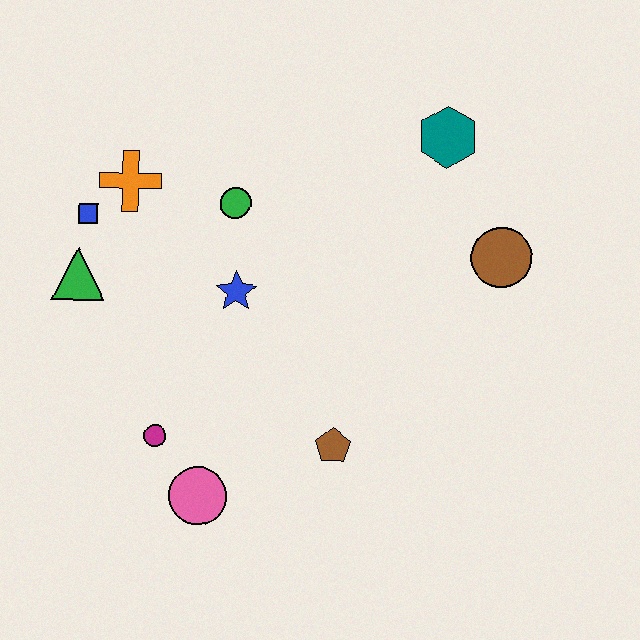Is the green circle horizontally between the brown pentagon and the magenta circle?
Yes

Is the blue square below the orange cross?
Yes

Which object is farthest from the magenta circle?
The teal hexagon is farthest from the magenta circle.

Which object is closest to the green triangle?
The blue square is closest to the green triangle.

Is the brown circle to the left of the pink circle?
No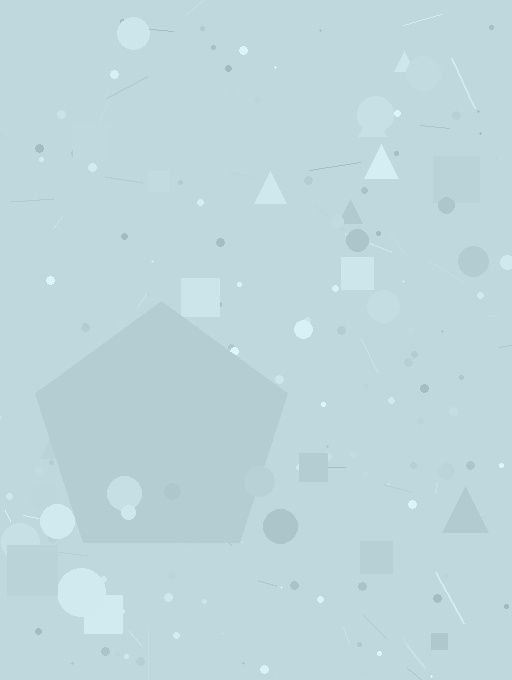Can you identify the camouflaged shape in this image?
The camouflaged shape is a pentagon.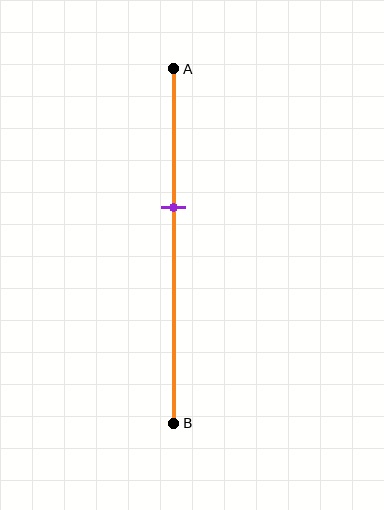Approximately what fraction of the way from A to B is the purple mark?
The purple mark is approximately 40% of the way from A to B.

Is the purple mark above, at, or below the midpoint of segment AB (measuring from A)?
The purple mark is above the midpoint of segment AB.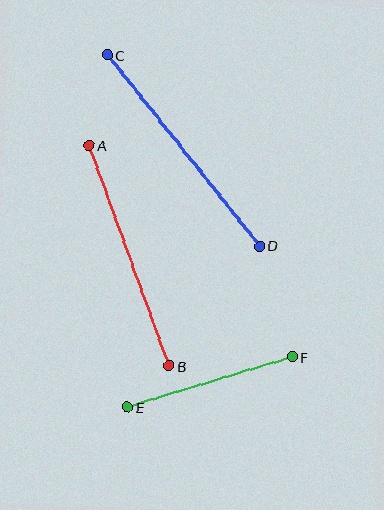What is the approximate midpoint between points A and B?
The midpoint is at approximately (129, 256) pixels.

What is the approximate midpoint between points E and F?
The midpoint is at approximately (210, 382) pixels.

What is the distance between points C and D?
The distance is approximately 244 pixels.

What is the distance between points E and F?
The distance is approximately 172 pixels.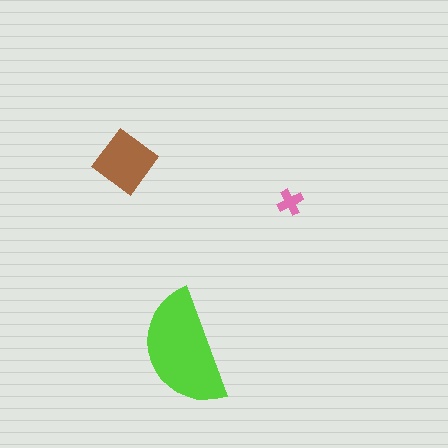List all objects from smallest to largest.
The pink cross, the brown diamond, the lime semicircle.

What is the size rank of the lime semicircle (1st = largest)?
1st.